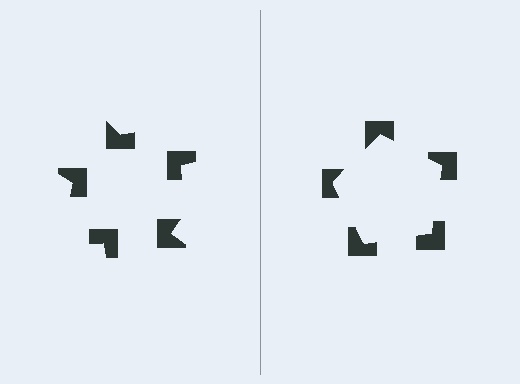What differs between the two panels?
The notched squares are positioned identically on both sides; only the wedge orientations differ. On the right they align to a pentagon; on the left they are misaligned.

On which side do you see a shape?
An illusory pentagon appears on the right side. On the left side the wedge cuts are rotated, so no coherent shape forms.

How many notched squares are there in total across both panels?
10 — 5 on each side.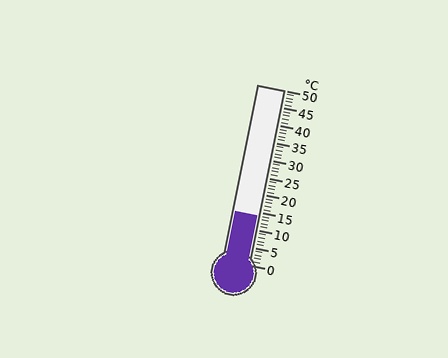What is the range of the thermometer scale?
The thermometer scale ranges from 0°C to 50°C.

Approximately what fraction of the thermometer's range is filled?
The thermometer is filled to approximately 30% of its range.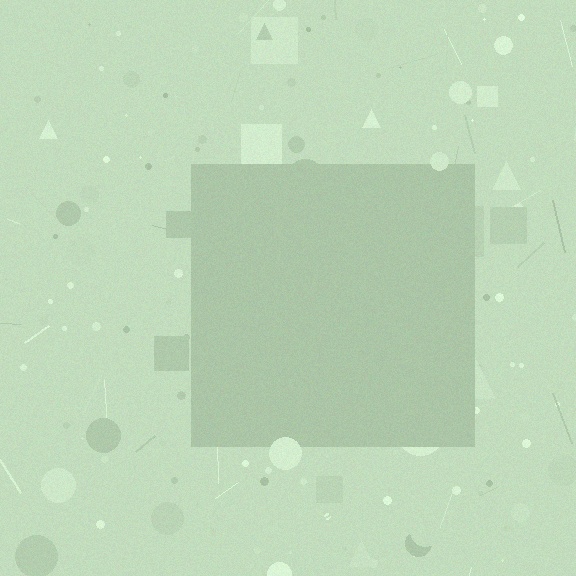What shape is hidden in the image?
A square is hidden in the image.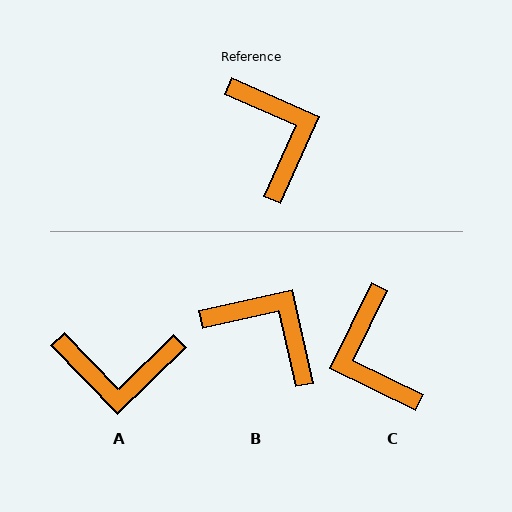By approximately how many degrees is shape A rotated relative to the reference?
Approximately 112 degrees clockwise.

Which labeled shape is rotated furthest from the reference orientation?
C, about 178 degrees away.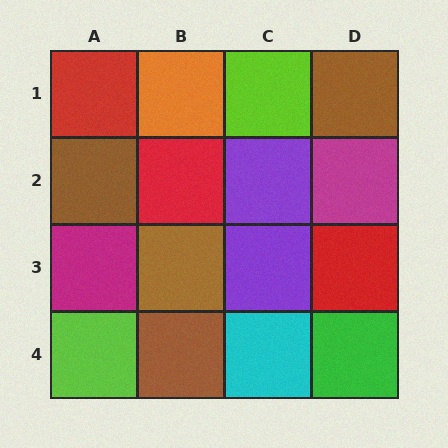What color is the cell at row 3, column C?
Purple.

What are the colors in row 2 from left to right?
Brown, red, purple, magenta.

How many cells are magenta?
2 cells are magenta.